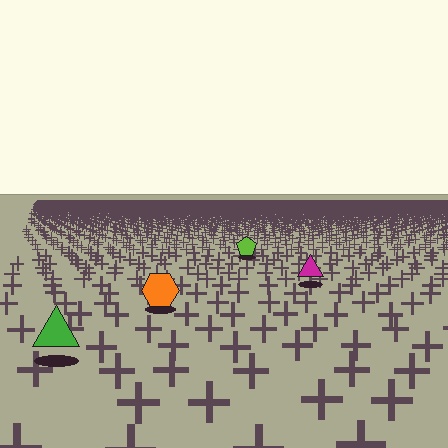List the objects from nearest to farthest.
From nearest to farthest: the green triangle, the orange hexagon, the magenta triangle, the lime pentagon.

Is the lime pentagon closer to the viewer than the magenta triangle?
No. The magenta triangle is closer — you can tell from the texture gradient: the ground texture is coarser near it.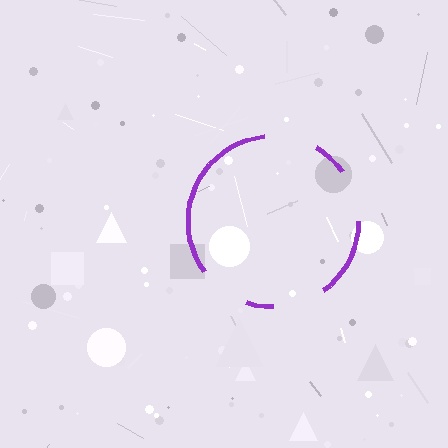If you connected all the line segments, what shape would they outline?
They would outline a circle.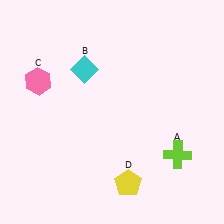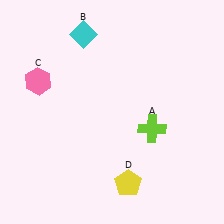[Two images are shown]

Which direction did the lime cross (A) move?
The lime cross (A) moved up.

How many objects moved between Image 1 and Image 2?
2 objects moved between the two images.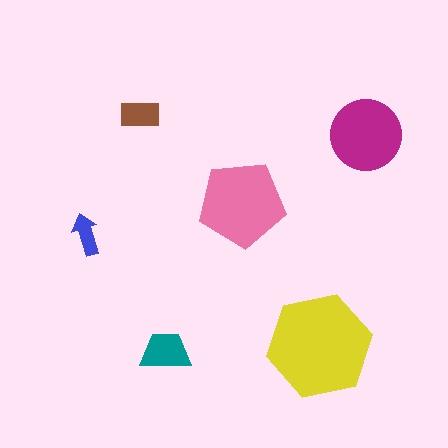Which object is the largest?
The yellow hexagon.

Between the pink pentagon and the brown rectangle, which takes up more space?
The pink pentagon.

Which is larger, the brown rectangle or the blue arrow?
The brown rectangle.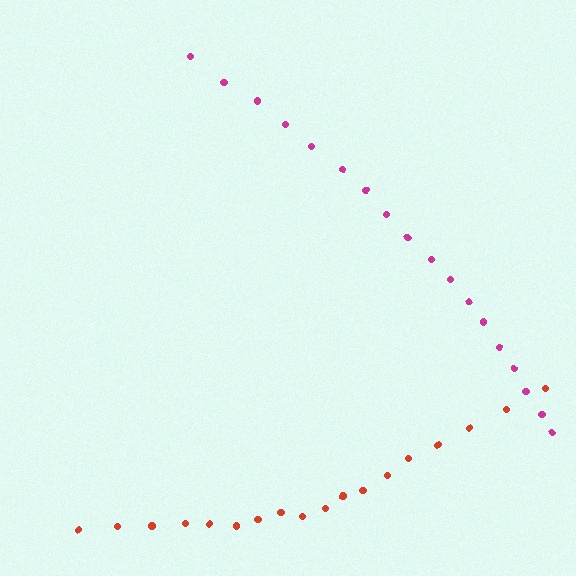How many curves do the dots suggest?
There are 2 distinct paths.